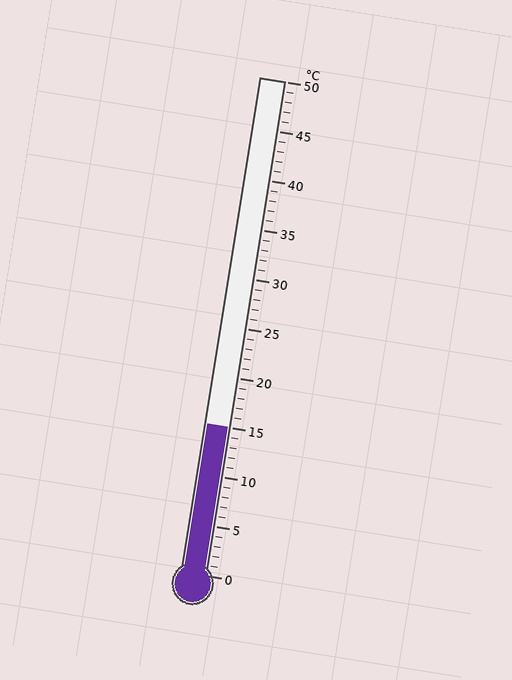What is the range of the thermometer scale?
The thermometer scale ranges from 0°C to 50°C.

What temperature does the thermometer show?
The thermometer shows approximately 15°C.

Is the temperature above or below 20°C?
The temperature is below 20°C.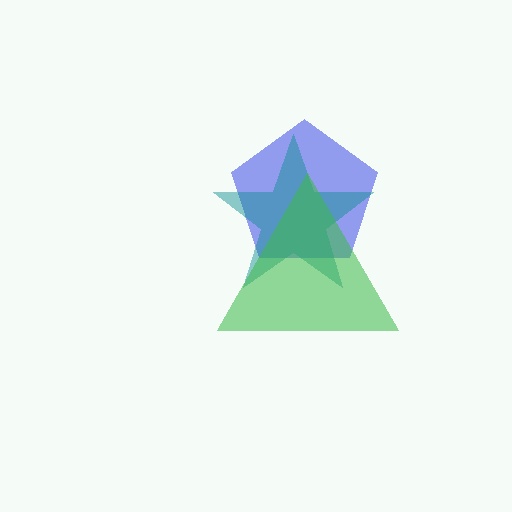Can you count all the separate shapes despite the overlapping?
Yes, there are 3 separate shapes.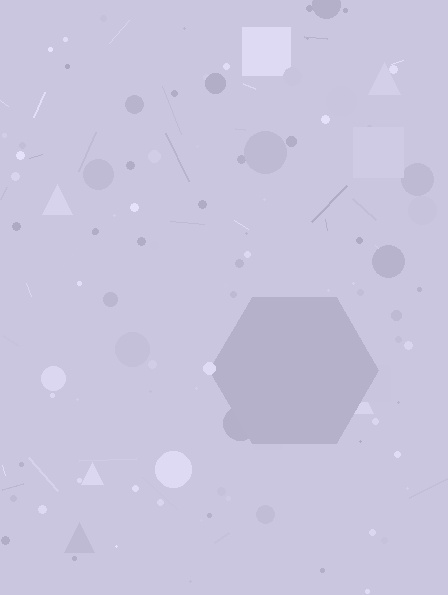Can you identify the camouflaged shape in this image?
The camouflaged shape is a hexagon.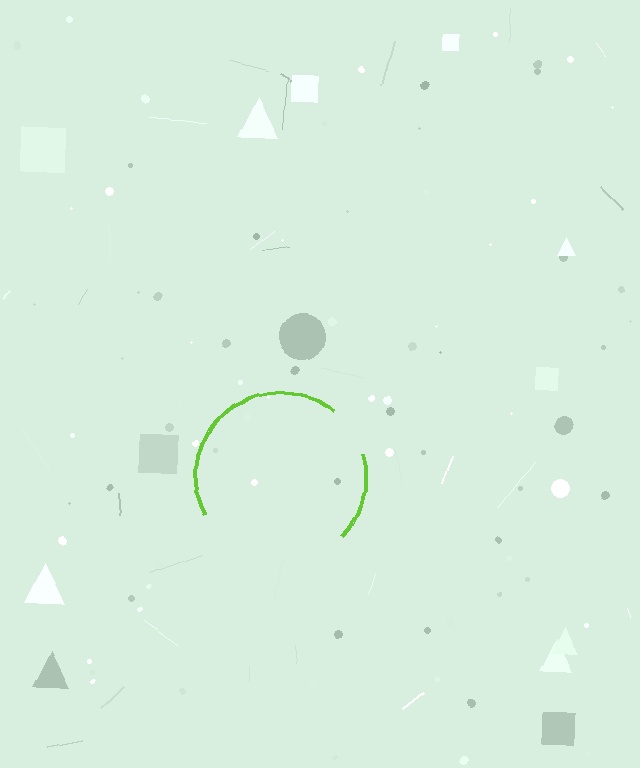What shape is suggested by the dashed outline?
The dashed outline suggests a circle.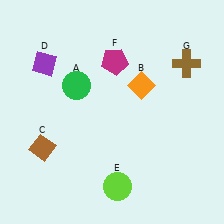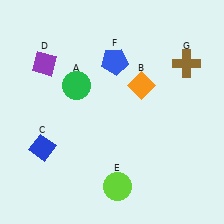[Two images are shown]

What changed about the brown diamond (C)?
In Image 1, C is brown. In Image 2, it changed to blue.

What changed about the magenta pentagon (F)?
In Image 1, F is magenta. In Image 2, it changed to blue.